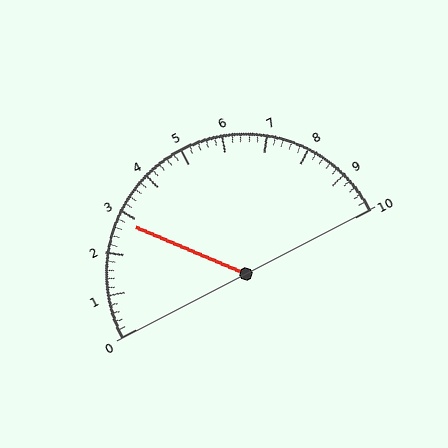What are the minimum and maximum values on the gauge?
The gauge ranges from 0 to 10.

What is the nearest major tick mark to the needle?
The nearest major tick mark is 3.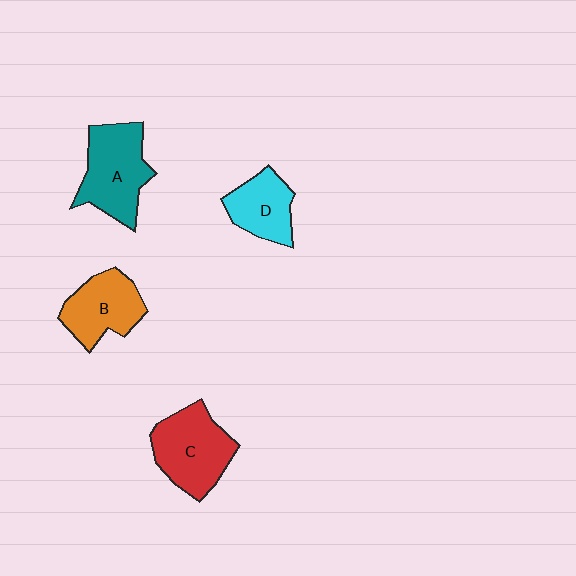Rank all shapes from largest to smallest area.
From largest to smallest: A (teal), C (red), B (orange), D (cyan).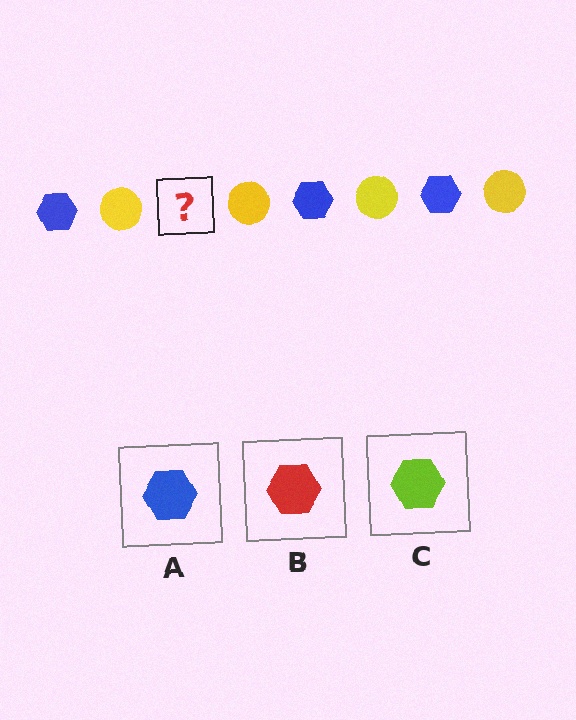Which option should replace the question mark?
Option A.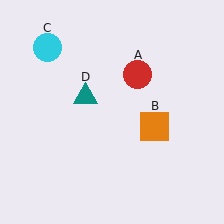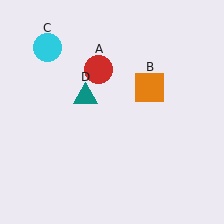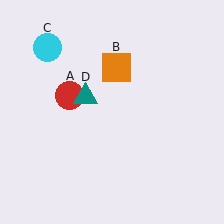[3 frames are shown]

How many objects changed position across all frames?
2 objects changed position: red circle (object A), orange square (object B).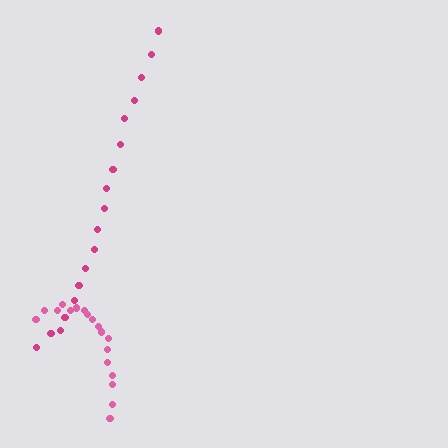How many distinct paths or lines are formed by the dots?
There are 2 distinct paths.